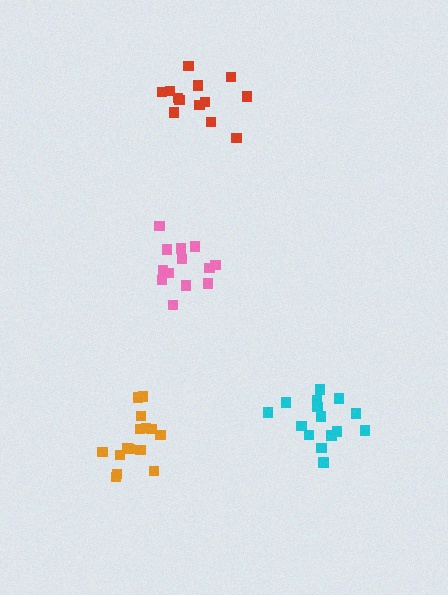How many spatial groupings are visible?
There are 4 spatial groupings.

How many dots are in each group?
Group 1: 13 dots, Group 2: 15 dots, Group 3: 13 dots, Group 4: 15 dots (56 total).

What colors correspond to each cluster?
The clusters are colored: red, cyan, pink, orange.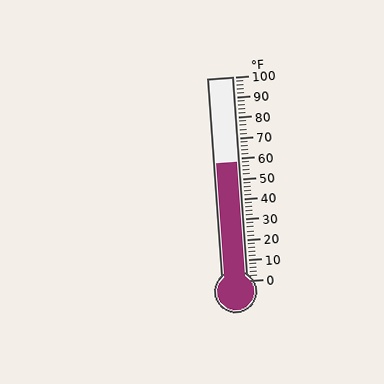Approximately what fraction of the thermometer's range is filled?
The thermometer is filled to approximately 60% of its range.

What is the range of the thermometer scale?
The thermometer scale ranges from 0°F to 100°F.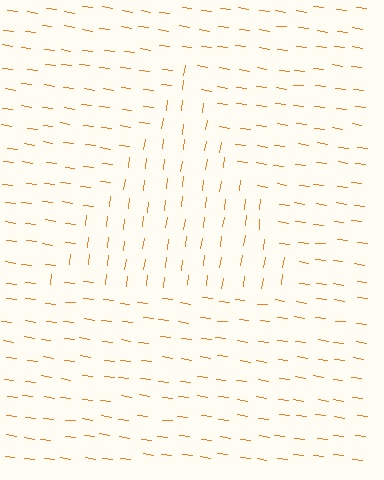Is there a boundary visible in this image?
Yes, there is a texture boundary formed by a change in line orientation.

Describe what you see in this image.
The image is filled with small orange line segments. A triangle region in the image has lines oriented differently from the surrounding lines, creating a visible texture boundary.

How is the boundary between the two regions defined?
The boundary is defined purely by a change in line orientation (approximately 90 degrees difference). All lines are the same color and thickness.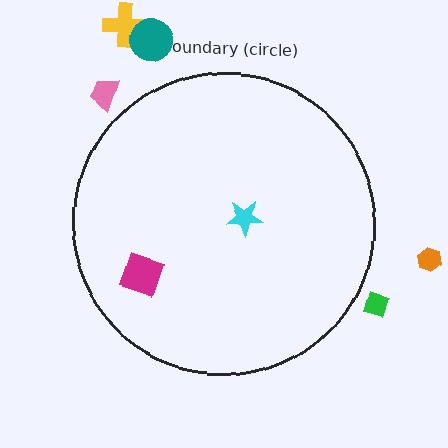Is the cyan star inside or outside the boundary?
Inside.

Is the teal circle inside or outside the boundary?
Outside.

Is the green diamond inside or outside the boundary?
Outside.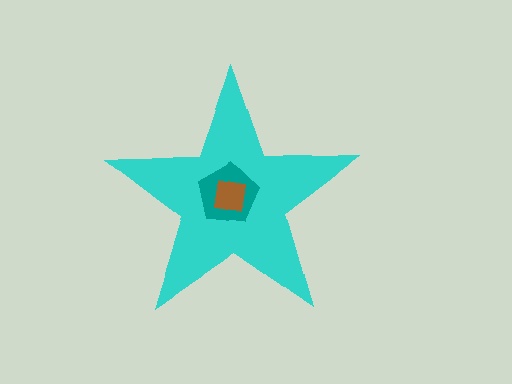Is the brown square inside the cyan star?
Yes.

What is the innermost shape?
The brown square.